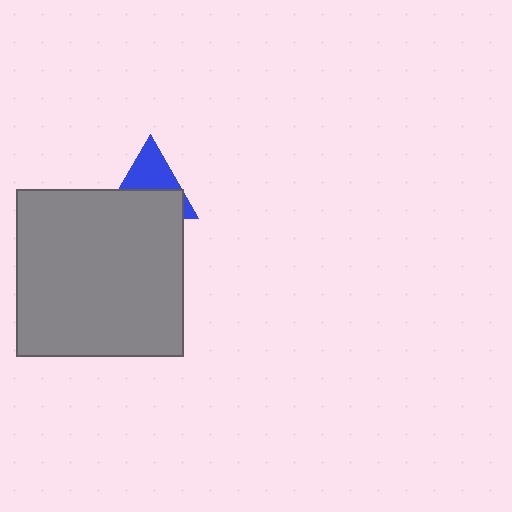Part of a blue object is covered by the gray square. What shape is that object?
It is a triangle.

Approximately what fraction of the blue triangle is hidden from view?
Roughly 52% of the blue triangle is hidden behind the gray square.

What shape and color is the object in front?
The object in front is a gray square.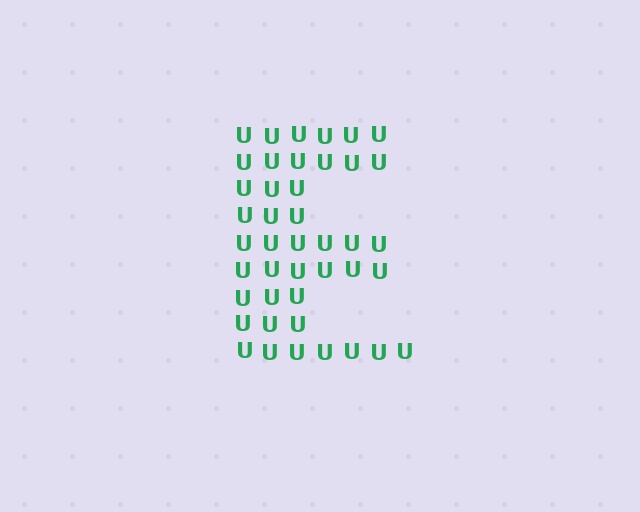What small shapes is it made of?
It is made of small letter U's.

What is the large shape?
The large shape is the letter E.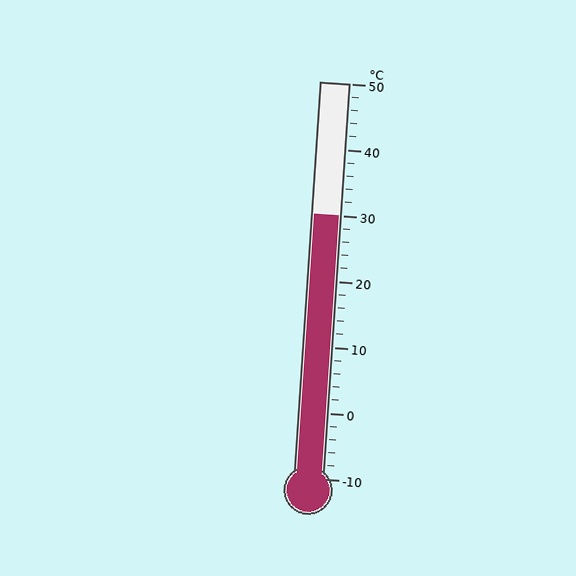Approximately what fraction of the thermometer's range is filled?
The thermometer is filled to approximately 65% of its range.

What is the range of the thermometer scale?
The thermometer scale ranges from -10°C to 50°C.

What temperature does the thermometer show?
The thermometer shows approximately 30°C.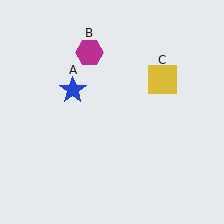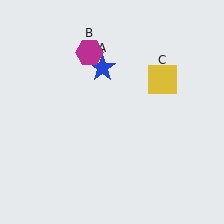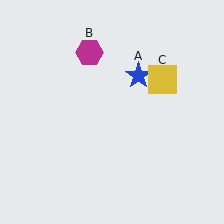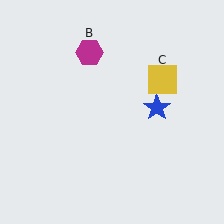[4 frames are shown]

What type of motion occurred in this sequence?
The blue star (object A) rotated clockwise around the center of the scene.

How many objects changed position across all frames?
1 object changed position: blue star (object A).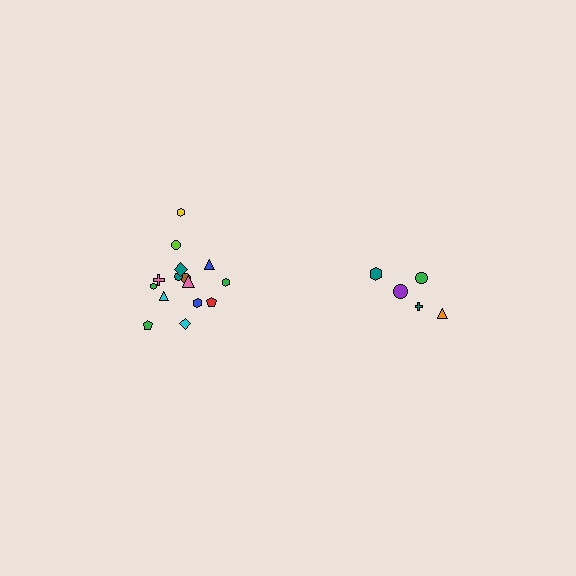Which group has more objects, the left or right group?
The left group.